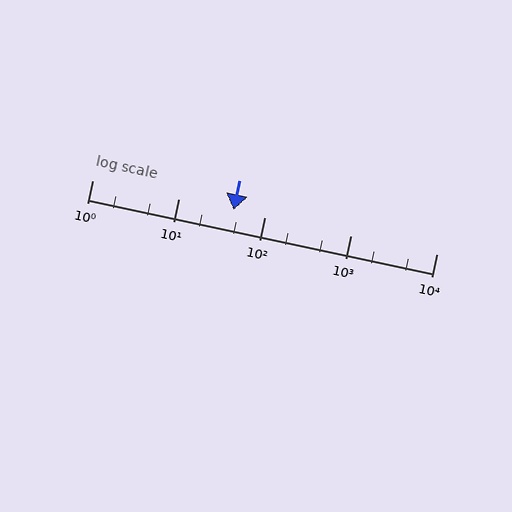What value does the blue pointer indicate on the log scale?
The pointer indicates approximately 44.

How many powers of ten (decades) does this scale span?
The scale spans 4 decades, from 1 to 10000.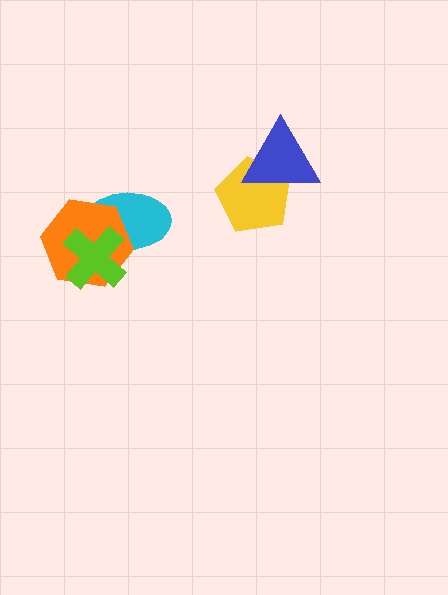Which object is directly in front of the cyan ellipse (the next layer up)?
The orange hexagon is directly in front of the cyan ellipse.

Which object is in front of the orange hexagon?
The lime cross is in front of the orange hexagon.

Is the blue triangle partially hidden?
No, no other shape covers it.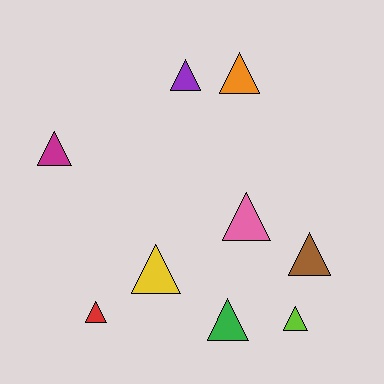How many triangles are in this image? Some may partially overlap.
There are 9 triangles.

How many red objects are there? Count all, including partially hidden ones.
There is 1 red object.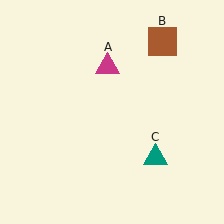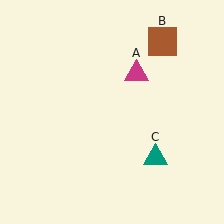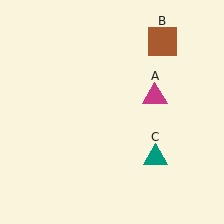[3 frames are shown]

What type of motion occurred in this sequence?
The magenta triangle (object A) rotated clockwise around the center of the scene.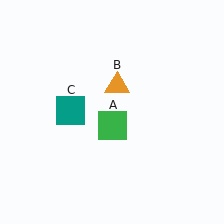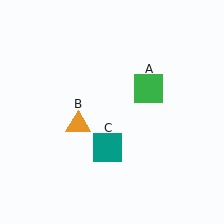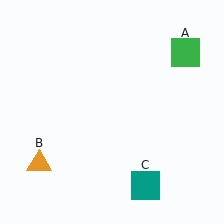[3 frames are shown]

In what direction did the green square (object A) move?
The green square (object A) moved up and to the right.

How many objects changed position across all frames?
3 objects changed position: green square (object A), orange triangle (object B), teal square (object C).